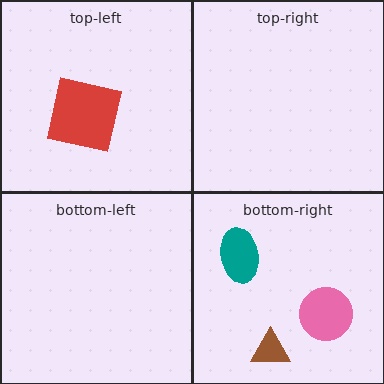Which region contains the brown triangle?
The bottom-right region.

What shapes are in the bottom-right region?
The teal ellipse, the brown triangle, the pink circle.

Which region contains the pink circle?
The bottom-right region.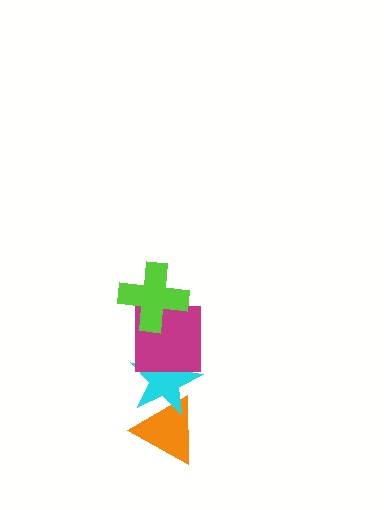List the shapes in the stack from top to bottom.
From top to bottom: the lime cross, the magenta square, the cyan star, the orange triangle.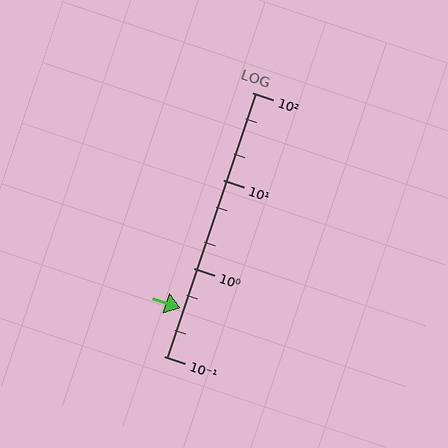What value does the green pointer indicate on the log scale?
The pointer indicates approximately 0.35.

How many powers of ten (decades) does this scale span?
The scale spans 3 decades, from 0.1 to 100.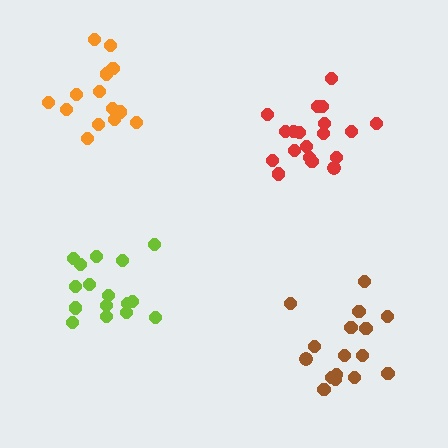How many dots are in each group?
Group 1: 16 dots, Group 2: 19 dots, Group 3: 16 dots, Group 4: 14 dots (65 total).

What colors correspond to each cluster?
The clusters are colored: lime, red, brown, orange.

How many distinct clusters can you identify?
There are 4 distinct clusters.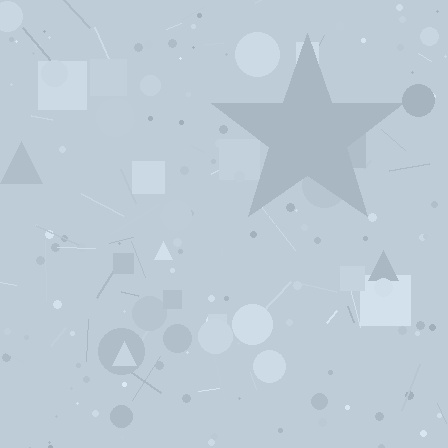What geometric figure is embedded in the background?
A star is embedded in the background.